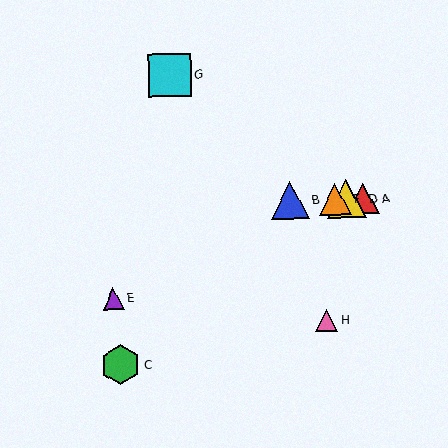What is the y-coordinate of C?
Object C is at y≈365.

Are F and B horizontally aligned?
Yes, both are at y≈199.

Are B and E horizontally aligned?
No, B is at y≈200 and E is at y≈299.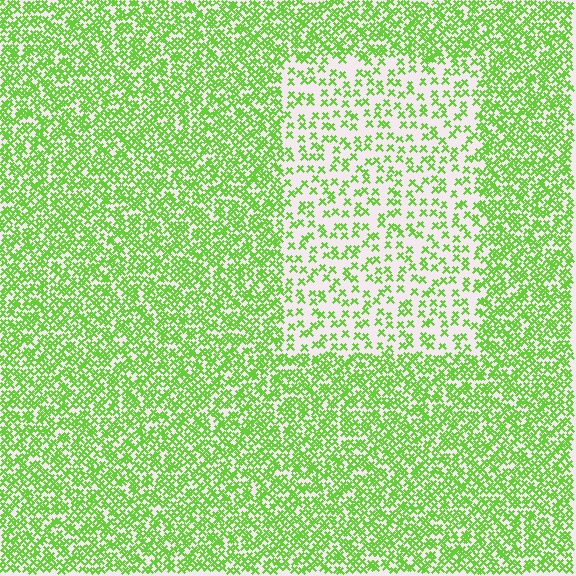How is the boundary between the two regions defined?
The boundary is defined by a change in element density (approximately 2.4x ratio). All elements are the same color, size, and shape.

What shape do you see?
I see a rectangle.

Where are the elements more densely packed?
The elements are more densely packed outside the rectangle boundary.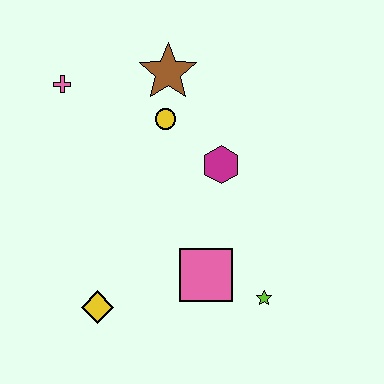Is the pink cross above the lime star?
Yes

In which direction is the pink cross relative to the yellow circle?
The pink cross is to the left of the yellow circle.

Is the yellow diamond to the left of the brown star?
Yes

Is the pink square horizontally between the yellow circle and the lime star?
Yes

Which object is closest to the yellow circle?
The brown star is closest to the yellow circle.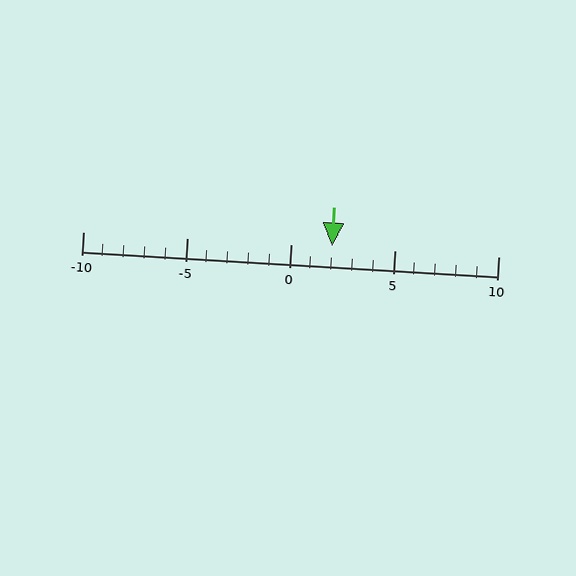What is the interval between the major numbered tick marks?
The major tick marks are spaced 5 units apart.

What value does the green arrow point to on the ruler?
The green arrow points to approximately 2.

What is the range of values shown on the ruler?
The ruler shows values from -10 to 10.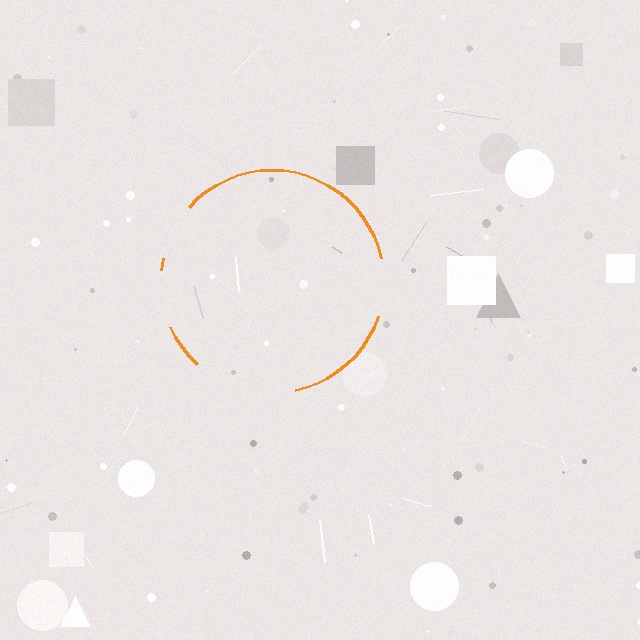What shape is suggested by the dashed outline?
The dashed outline suggests a circle.